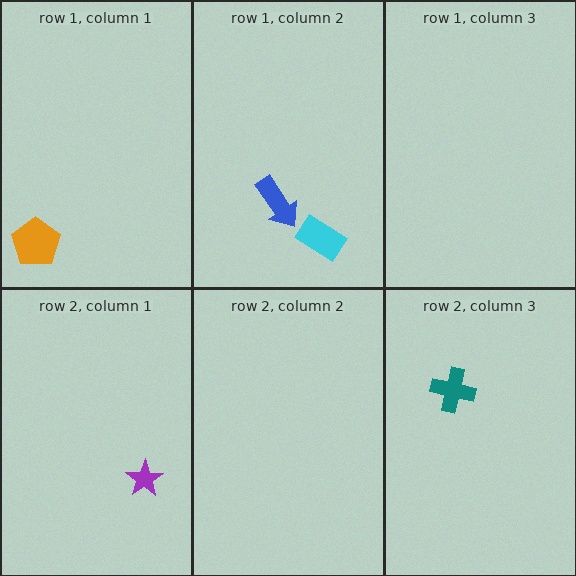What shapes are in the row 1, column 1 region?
The orange pentagon.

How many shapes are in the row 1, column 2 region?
2.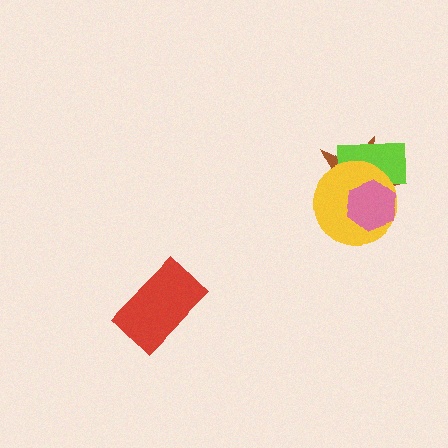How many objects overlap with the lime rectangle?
3 objects overlap with the lime rectangle.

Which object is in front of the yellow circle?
The pink hexagon is in front of the yellow circle.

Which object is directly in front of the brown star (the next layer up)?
The lime rectangle is directly in front of the brown star.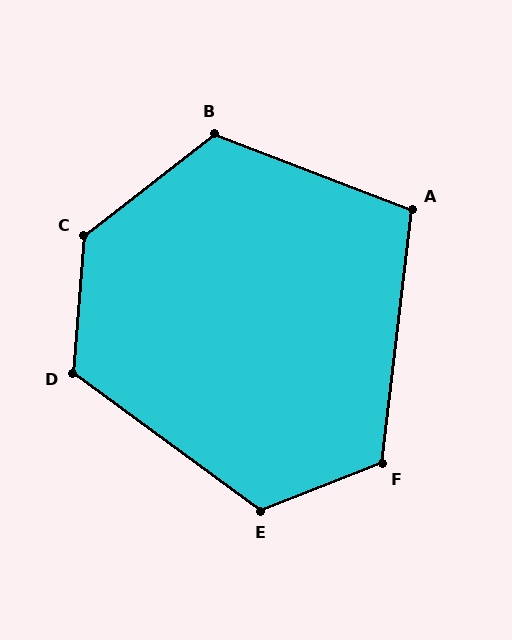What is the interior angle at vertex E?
Approximately 122 degrees (obtuse).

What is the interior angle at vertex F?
Approximately 118 degrees (obtuse).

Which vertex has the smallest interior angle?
A, at approximately 104 degrees.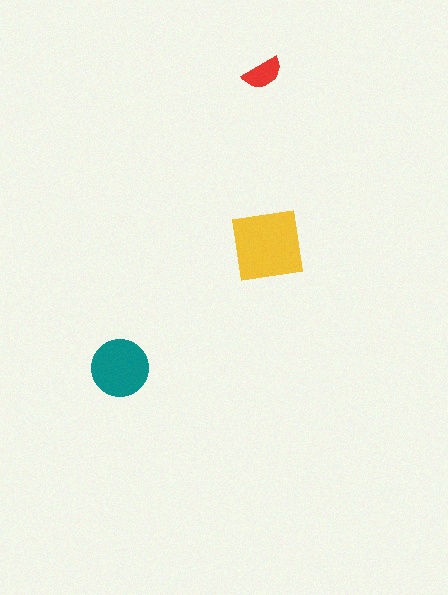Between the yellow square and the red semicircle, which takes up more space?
The yellow square.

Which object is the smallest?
The red semicircle.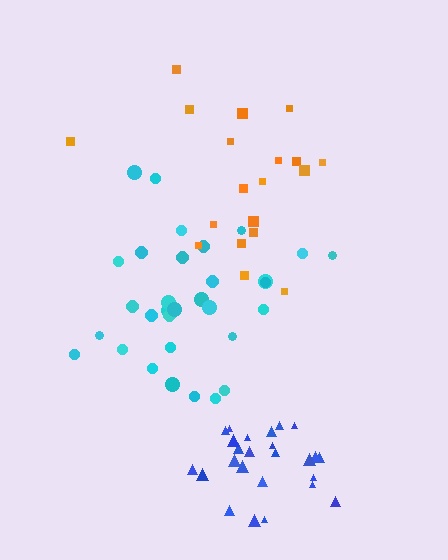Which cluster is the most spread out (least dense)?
Orange.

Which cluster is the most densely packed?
Blue.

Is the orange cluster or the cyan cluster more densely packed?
Cyan.